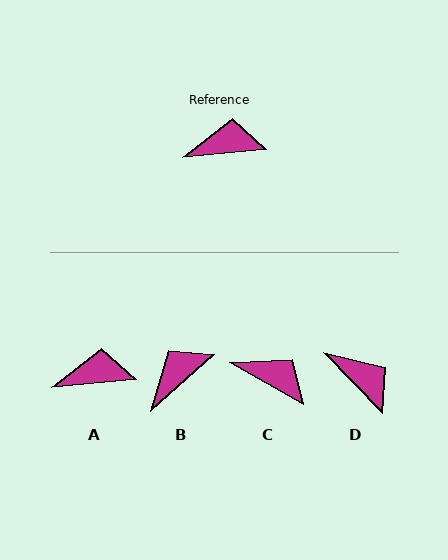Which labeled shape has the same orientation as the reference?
A.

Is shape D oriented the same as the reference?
No, it is off by about 52 degrees.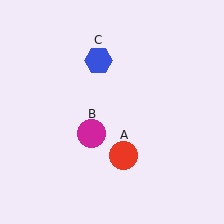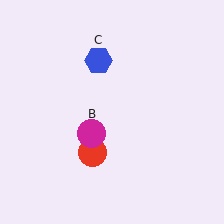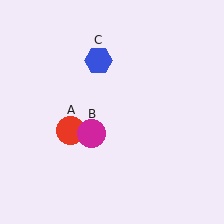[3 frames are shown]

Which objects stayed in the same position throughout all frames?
Magenta circle (object B) and blue hexagon (object C) remained stationary.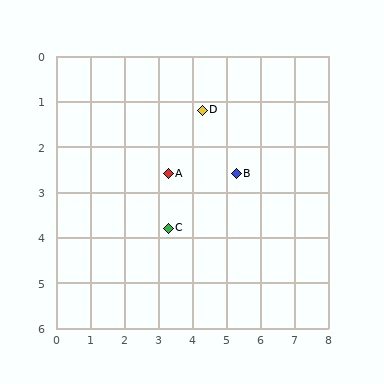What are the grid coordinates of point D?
Point D is at approximately (4.3, 1.2).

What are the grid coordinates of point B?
Point B is at approximately (5.3, 2.6).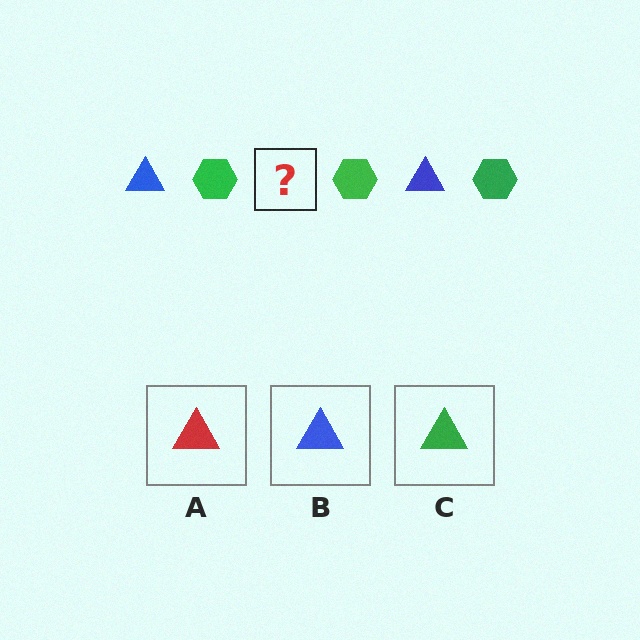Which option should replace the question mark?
Option B.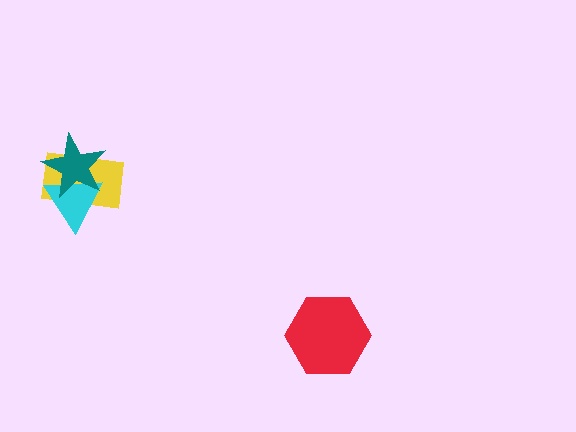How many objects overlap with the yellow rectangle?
2 objects overlap with the yellow rectangle.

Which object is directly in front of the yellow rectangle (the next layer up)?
The cyan triangle is directly in front of the yellow rectangle.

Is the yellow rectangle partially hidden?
Yes, it is partially covered by another shape.